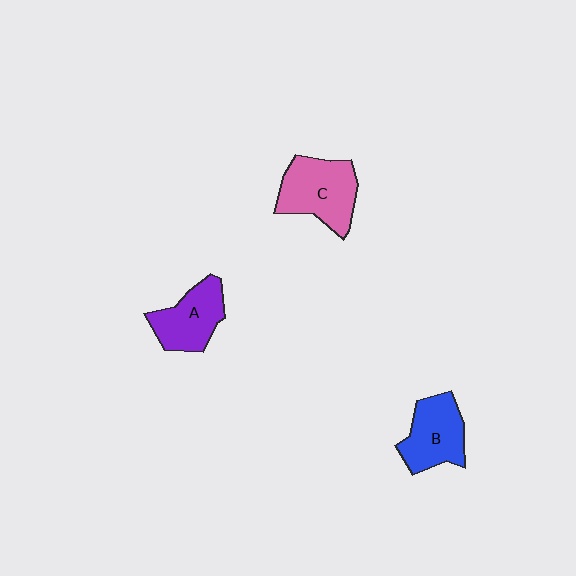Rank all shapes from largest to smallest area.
From largest to smallest: C (pink), B (blue), A (purple).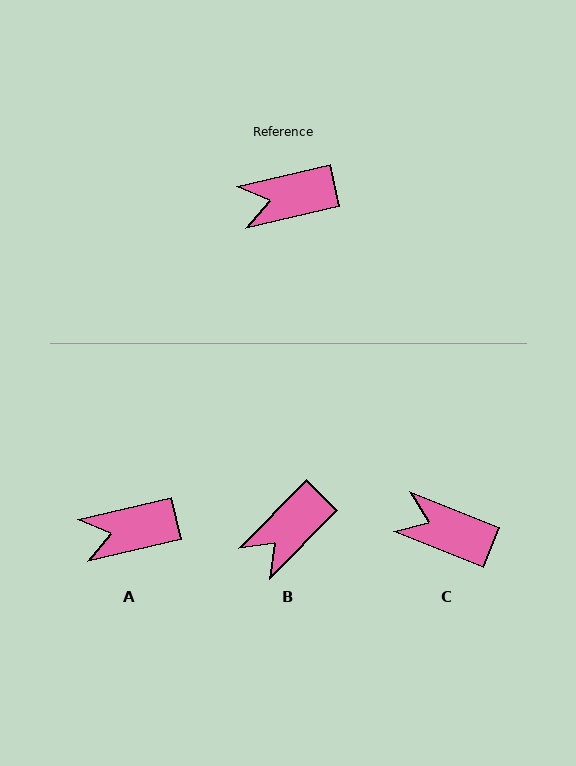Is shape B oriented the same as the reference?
No, it is off by about 32 degrees.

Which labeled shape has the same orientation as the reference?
A.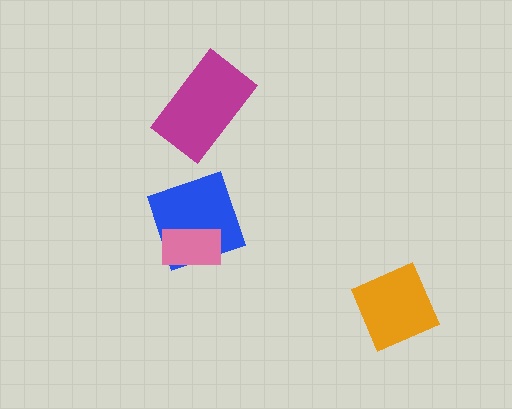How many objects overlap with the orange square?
0 objects overlap with the orange square.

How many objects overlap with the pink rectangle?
1 object overlaps with the pink rectangle.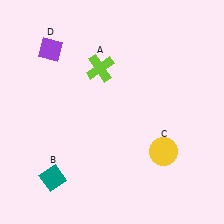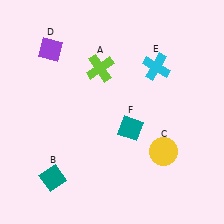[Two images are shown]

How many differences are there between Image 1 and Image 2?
There are 2 differences between the two images.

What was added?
A cyan cross (E), a teal diamond (F) were added in Image 2.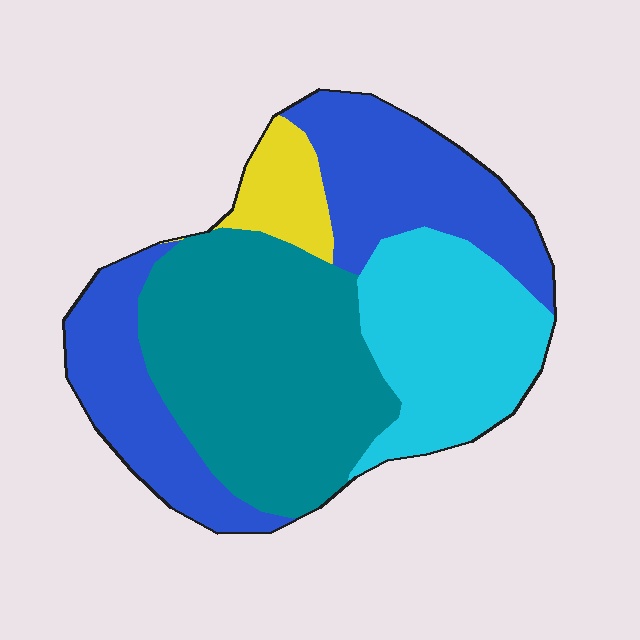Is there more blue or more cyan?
Blue.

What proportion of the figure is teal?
Teal takes up about three eighths (3/8) of the figure.